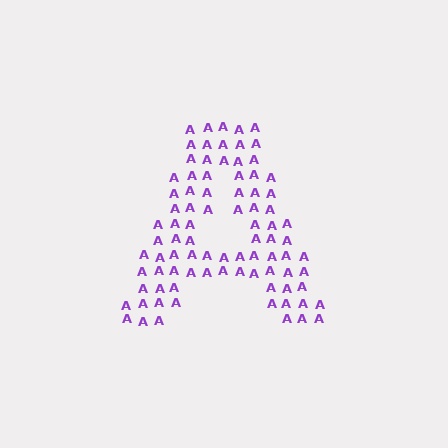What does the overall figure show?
The overall figure shows the letter A.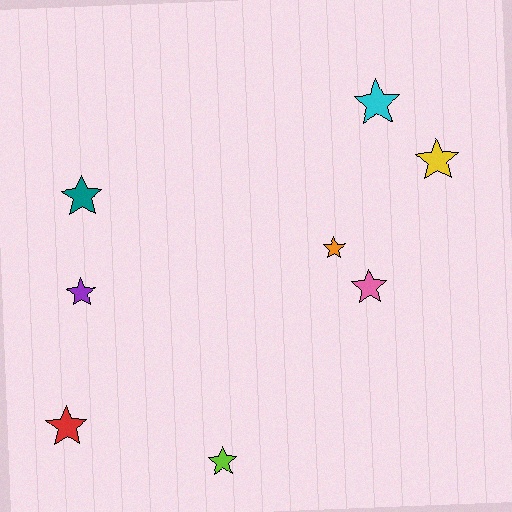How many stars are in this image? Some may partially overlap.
There are 8 stars.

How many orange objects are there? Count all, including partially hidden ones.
There is 1 orange object.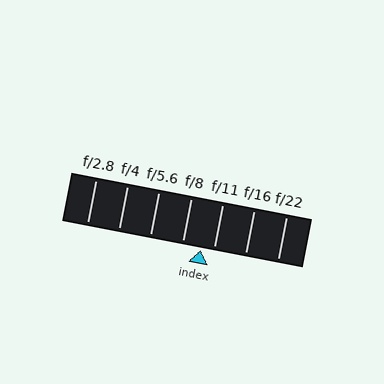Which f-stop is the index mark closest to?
The index mark is closest to f/11.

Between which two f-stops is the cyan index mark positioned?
The index mark is between f/8 and f/11.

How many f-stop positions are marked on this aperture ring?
There are 7 f-stop positions marked.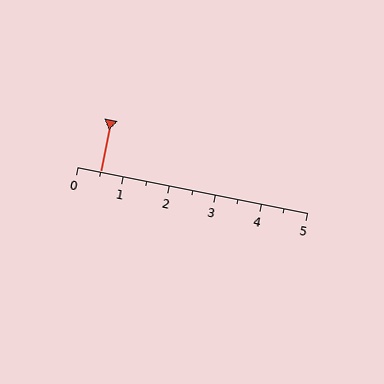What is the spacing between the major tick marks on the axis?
The major ticks are spaced 1 apart.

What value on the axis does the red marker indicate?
The marker indicates approximately 0.5.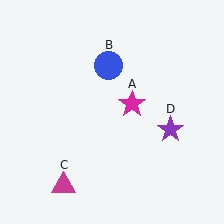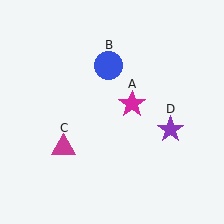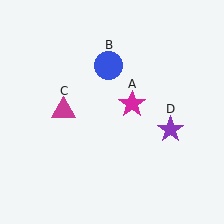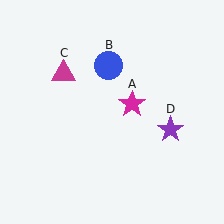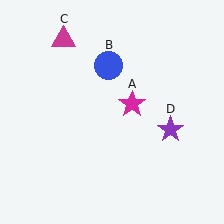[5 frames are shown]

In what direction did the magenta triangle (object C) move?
The magenta triangle (object C) moved up.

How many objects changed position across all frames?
1 object changed position: magenta triangle (object C).